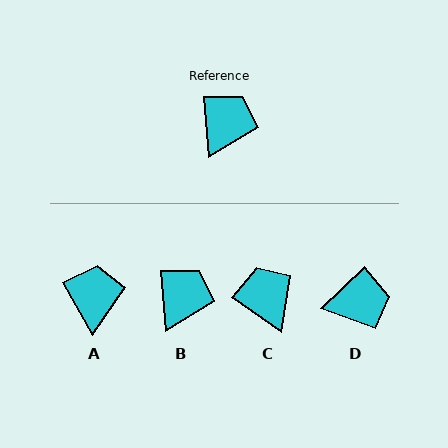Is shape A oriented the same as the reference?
No, it is off by about 25 degrees.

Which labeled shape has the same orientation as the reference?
B.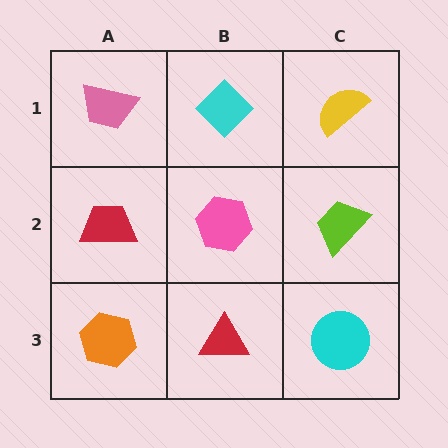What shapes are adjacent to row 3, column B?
A pink hexagon (row 2, column B), an orange hexagon (row 3, column A), a cyan circle (row 3, column C).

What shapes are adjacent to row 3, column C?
A lime trapezoid (row 2, column C), a red triangle (row 3, column B).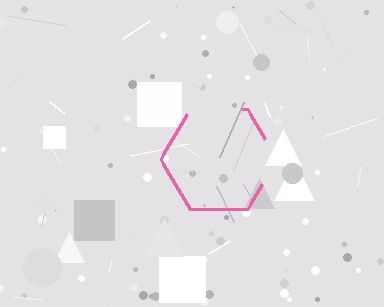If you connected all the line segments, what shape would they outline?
They would outline a hexagon.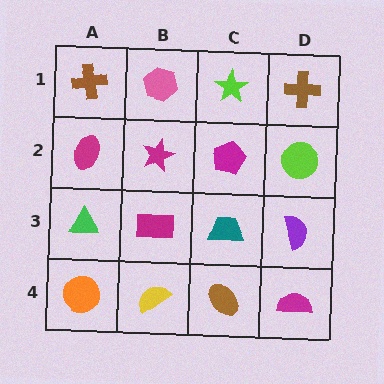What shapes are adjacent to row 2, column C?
A lime star (row 1, column C), a teal trapezoid (row 3, column C), a magenta star (row 2, column B), a lime circle (row 2, column D).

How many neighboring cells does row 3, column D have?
3.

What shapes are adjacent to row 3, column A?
A magenta ellipse (row 2, column A), an orange circle (row 4, column A), a magenta rectangle (row 3, column B).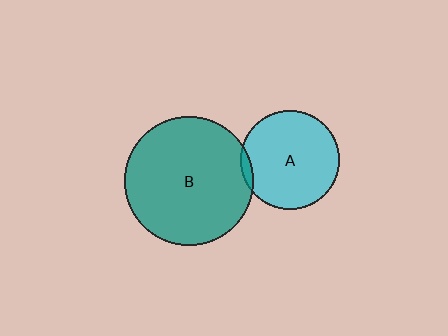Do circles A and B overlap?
Yes.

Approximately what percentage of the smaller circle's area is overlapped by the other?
Approximately 5%.